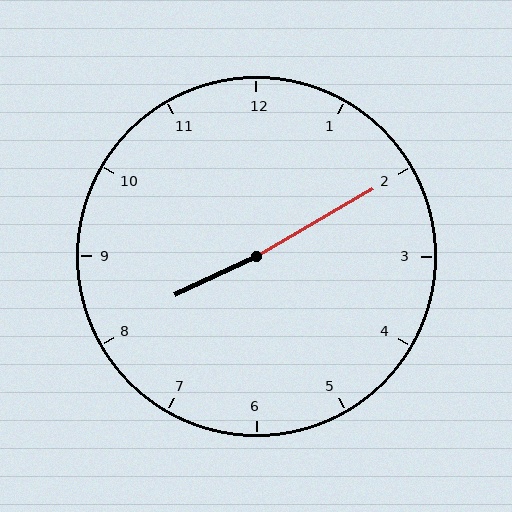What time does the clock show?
8:10.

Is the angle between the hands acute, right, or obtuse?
It is obtuse.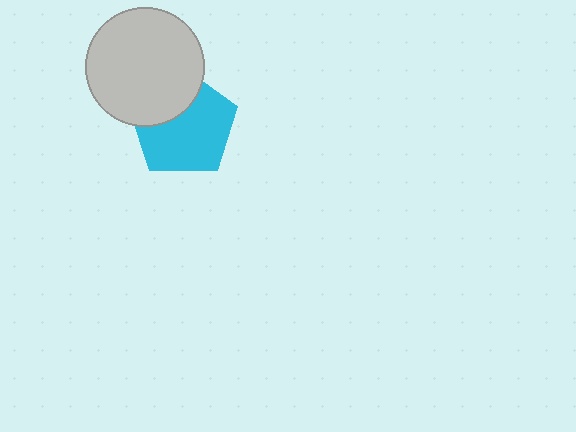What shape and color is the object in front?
The object in front is a light gray circle.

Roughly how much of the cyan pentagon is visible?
Most of it is visible (roughly 69%).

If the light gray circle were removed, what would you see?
You would see the complete cyan pentagon.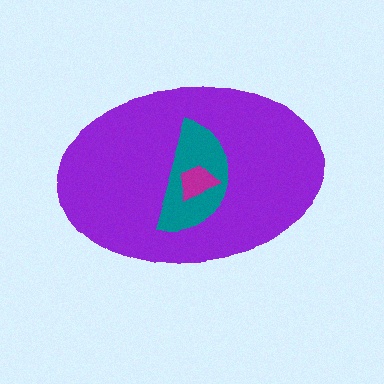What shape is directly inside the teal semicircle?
The magenta trapezoid.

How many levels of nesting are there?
3.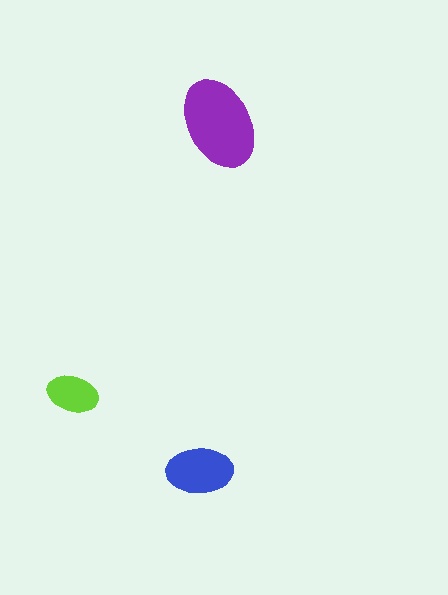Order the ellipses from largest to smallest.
the purple one, the blue one, the lime one.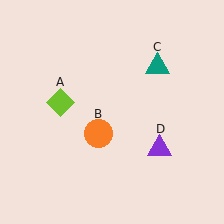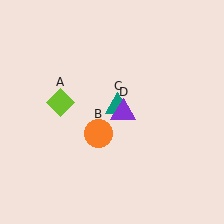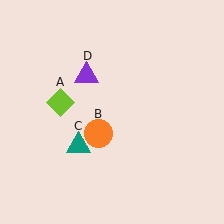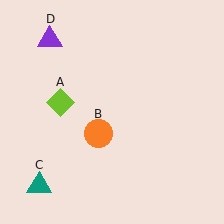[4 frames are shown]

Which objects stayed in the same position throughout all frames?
Lime diamond (object A) and orange circle (object B) remained stationary.